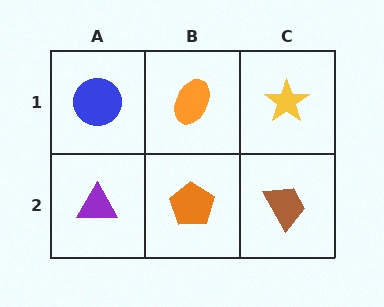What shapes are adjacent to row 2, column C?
A yellow star (row 1, column C), an orange pentagon (row 2, column B).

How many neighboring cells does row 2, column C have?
2.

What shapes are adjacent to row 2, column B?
An orange ellipse (row 1, column B), a purple triangle (row 2, column A), a brown trapezoid (row 2, column C).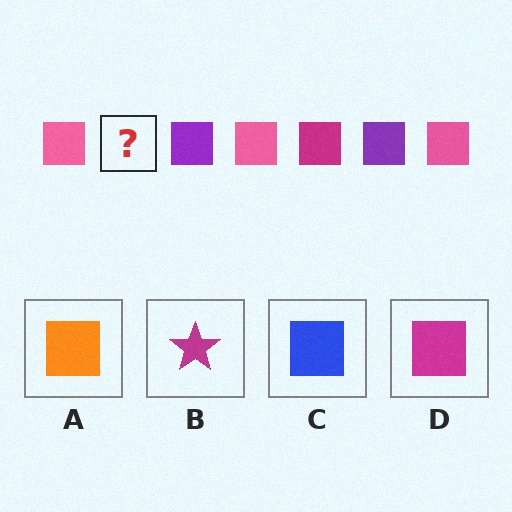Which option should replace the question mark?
Option D.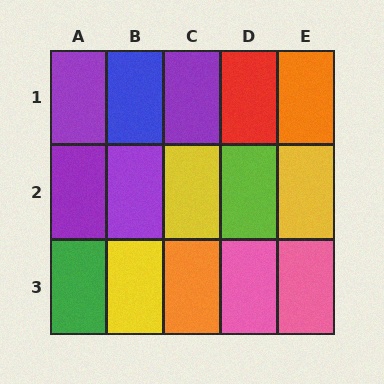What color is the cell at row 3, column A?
Green.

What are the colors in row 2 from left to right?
Purple, purple, yellow, lime, yellow.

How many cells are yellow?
3 cells are yellow.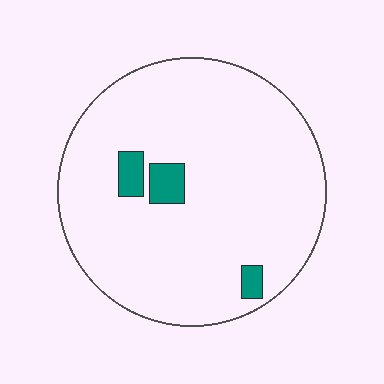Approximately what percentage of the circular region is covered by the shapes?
Approximately 5%.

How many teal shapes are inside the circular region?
3.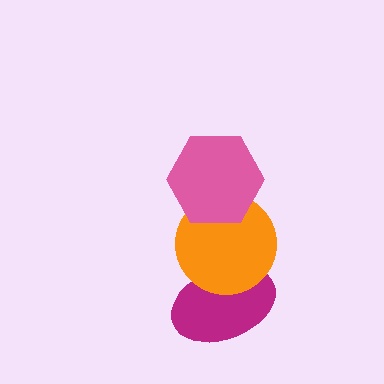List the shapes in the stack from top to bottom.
From top to bottom: the pink hexagon, the orange circle, the magenta ellipse.